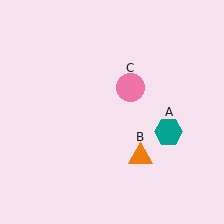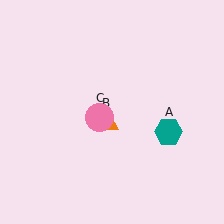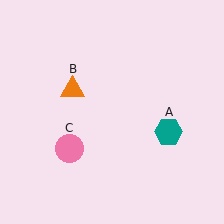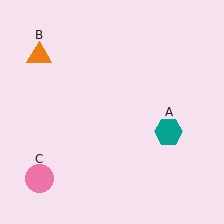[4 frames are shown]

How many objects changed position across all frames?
2 objects changed position: orange triangle (object B), pink circle (object C).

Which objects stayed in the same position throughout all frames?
Teal hexagon (object A) remained stationary.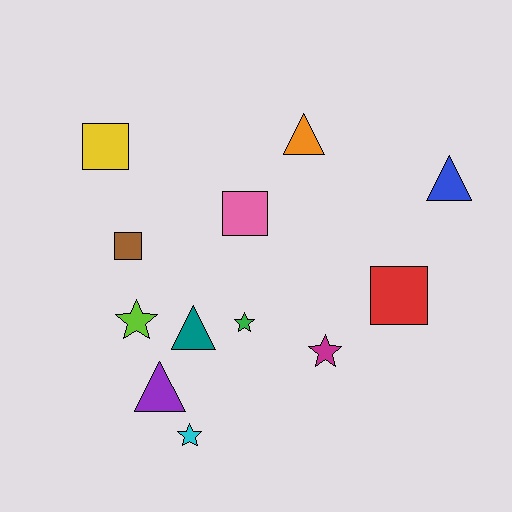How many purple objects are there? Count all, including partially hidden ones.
There is 1 purple object.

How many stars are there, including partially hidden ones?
There are 4 stars.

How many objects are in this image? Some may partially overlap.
There are 12 objects.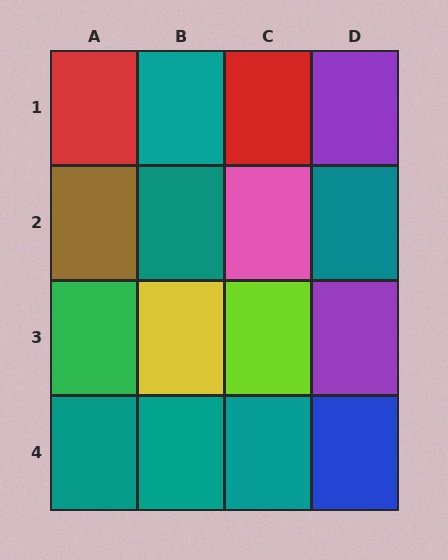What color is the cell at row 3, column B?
Yellow.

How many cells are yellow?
1 cell is yellow.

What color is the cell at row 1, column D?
Purple.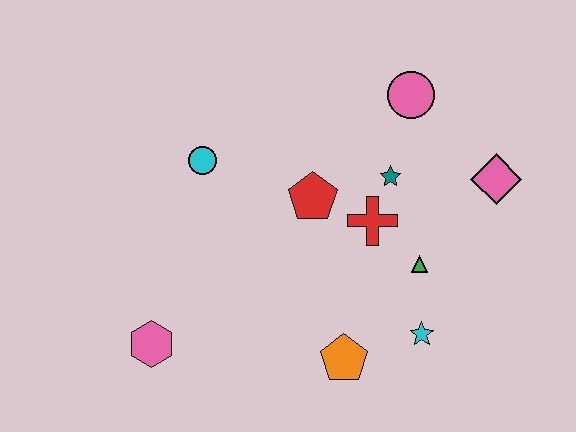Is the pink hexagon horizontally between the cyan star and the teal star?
No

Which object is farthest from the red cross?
The pink hexagon is farthest from the red cross.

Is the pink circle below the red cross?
No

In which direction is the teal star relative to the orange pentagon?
The teal star is above the orange pentagon.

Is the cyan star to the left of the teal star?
No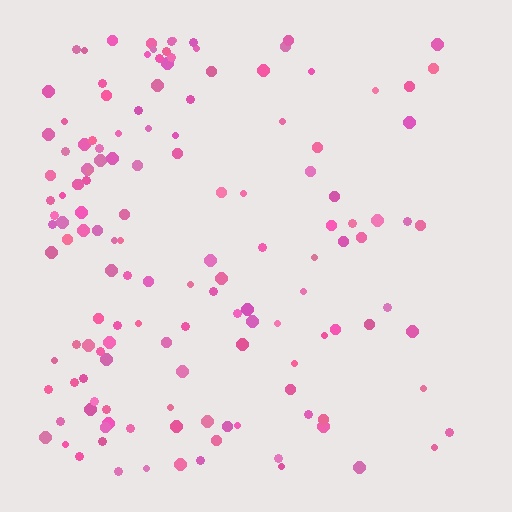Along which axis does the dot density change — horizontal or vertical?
Horizontal.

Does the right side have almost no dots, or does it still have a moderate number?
Still a moderate number, just noticeably fewer than the left.